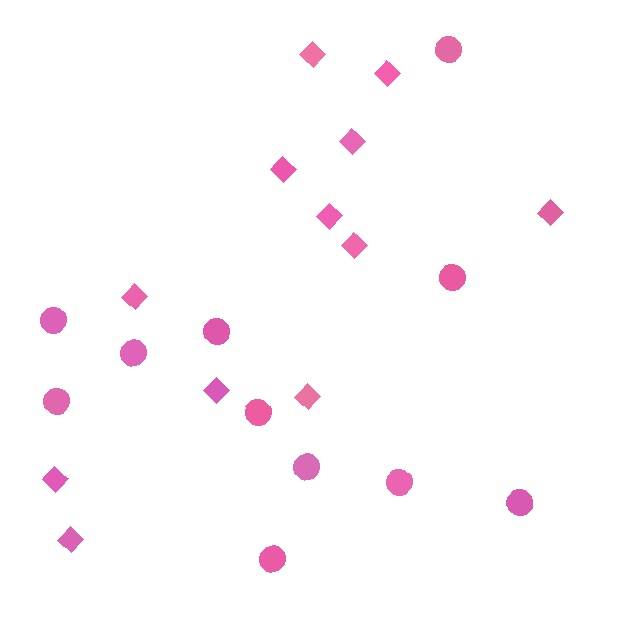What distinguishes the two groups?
There are 2 groups: one group of circles (11) and one group of diamonds (12).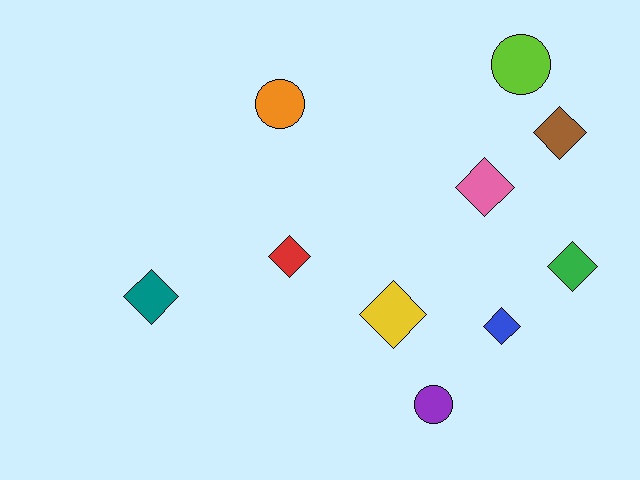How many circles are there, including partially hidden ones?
There are 3 circles.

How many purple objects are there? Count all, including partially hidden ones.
There is 1 purple object.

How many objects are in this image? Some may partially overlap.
There are 10 objects.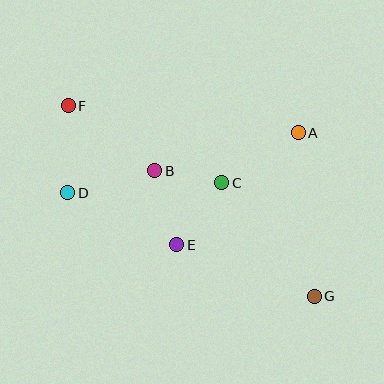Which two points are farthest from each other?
Points F and G are farthest from each other.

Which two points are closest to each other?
Points B and C are closest to each other.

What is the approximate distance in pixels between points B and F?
The distance between B and F is approximately 108 pixels.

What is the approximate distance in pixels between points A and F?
The distance between A and F is approximately 232 pixels.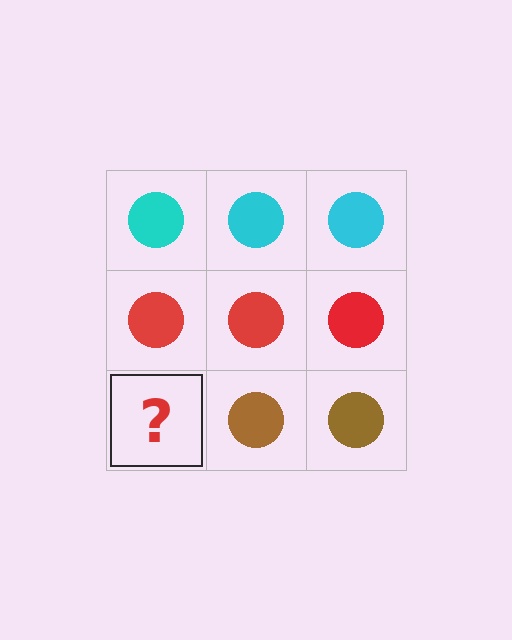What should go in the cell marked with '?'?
The missing cell should contain a brown circle.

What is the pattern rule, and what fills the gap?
The rule is that each row has a consistent color. The gap should be filled with a brown circle.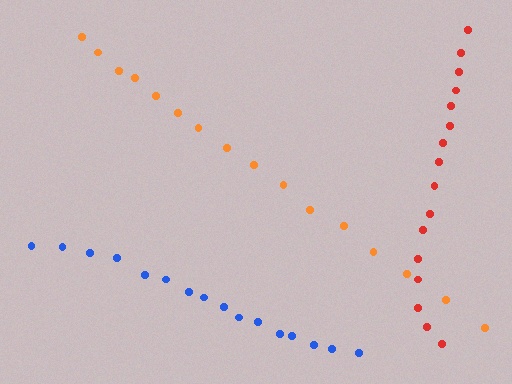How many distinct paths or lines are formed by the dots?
There are 3 distinct paths.